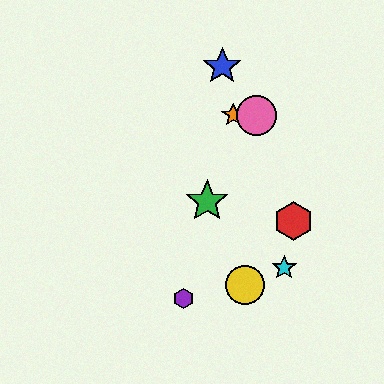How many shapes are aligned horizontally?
2 shapes (the orange star, the pink circle) are aligned horizontally.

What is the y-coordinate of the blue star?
The blue star is at y≈66.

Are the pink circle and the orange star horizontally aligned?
Yes, both are at y≈115.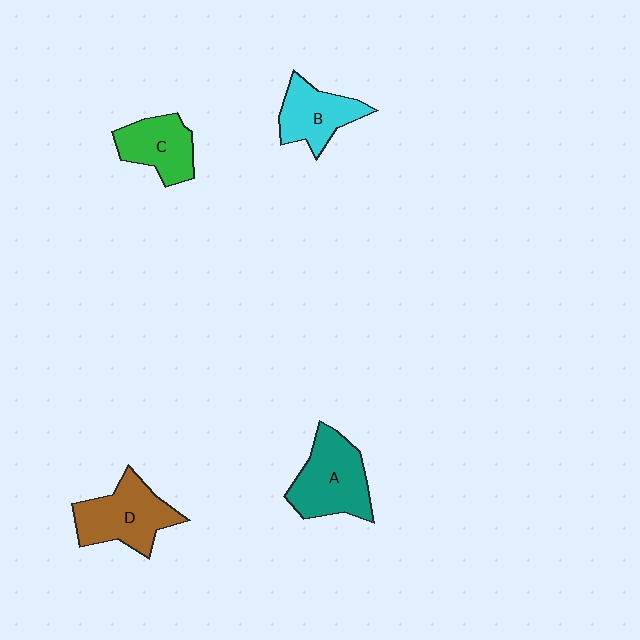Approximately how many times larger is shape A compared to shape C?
Approximately 1.4 times.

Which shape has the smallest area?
Shape C (green).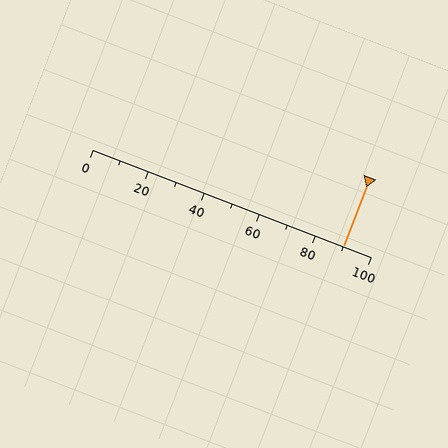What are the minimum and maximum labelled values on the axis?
The axis runs from 0 to 100.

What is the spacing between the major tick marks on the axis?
The major ticks are spaced 20 apart.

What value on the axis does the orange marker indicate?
The marker indicates approximately 90.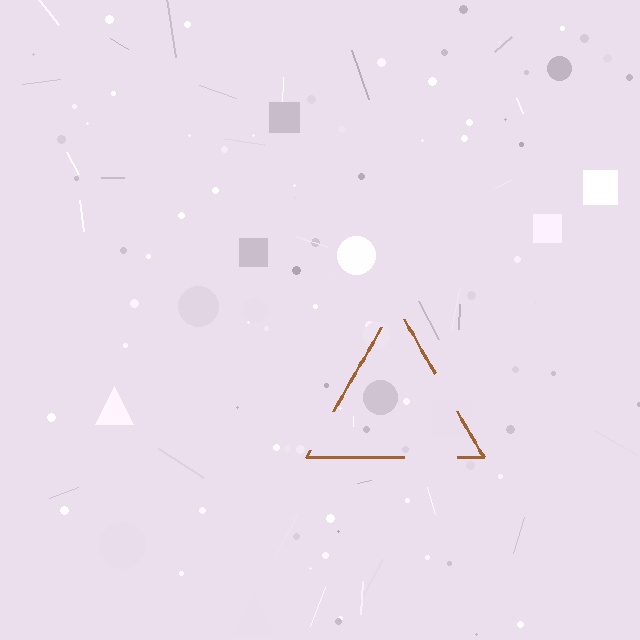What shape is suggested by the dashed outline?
The dashed outline suggests a triangle.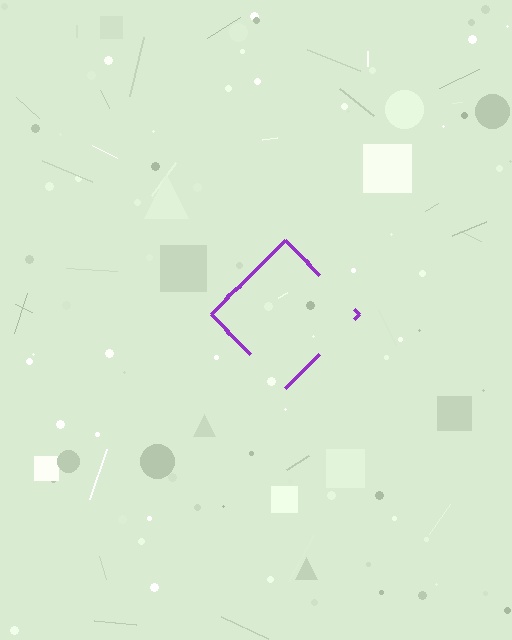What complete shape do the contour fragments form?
The contour fragments form a diamond.